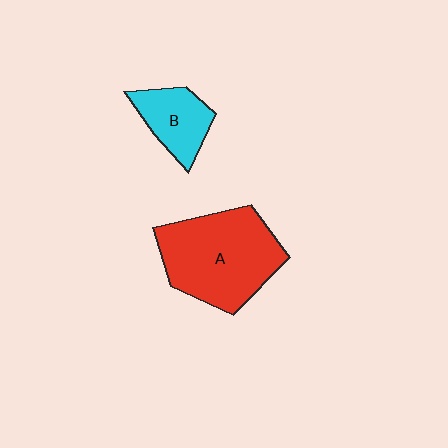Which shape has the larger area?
Shape A (red).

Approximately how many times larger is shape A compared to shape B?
Approximately 2.3 times.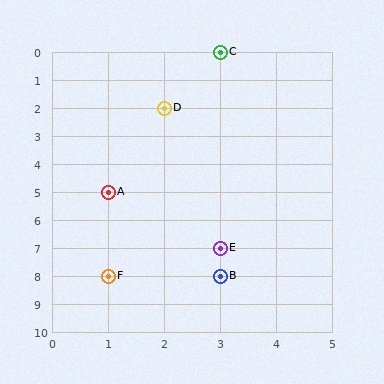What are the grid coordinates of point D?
Point D is at grid coordinates (2, 2).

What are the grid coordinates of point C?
Point C is at grid coordinates (3, 0).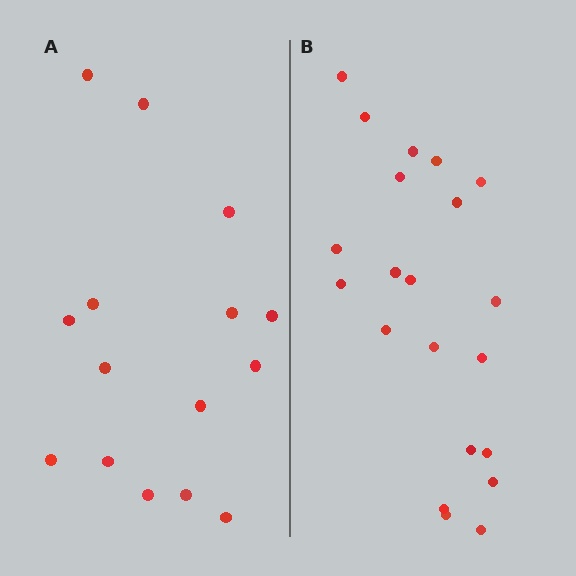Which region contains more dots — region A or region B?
Region B (the right region) has more dots.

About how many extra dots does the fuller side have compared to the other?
Region B has about 6 more dots than region A.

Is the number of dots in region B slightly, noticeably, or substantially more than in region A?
Region B has noticeably more, but not dramatically so. The ratio is roughly 1.4 to 1.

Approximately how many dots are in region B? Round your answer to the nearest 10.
About 20 dots. (The exact count is 21, which rounds to 20.)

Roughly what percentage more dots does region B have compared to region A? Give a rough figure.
About 40% more.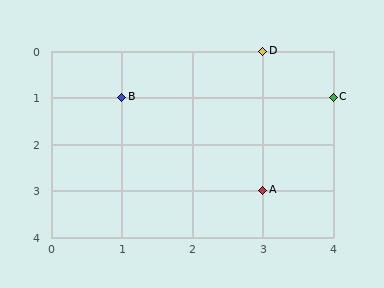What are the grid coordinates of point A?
Point A is at grid coordinates (3, 3).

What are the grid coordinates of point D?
Point D is at grid coordinates (3, 0).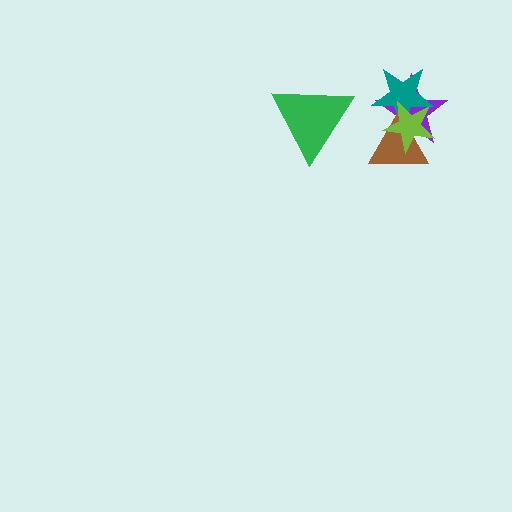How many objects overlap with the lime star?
3 objects overlap with the lime star.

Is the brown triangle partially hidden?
Yes, it is partially covered by another shape.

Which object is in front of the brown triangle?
The lime star is in front of the brown triangle.